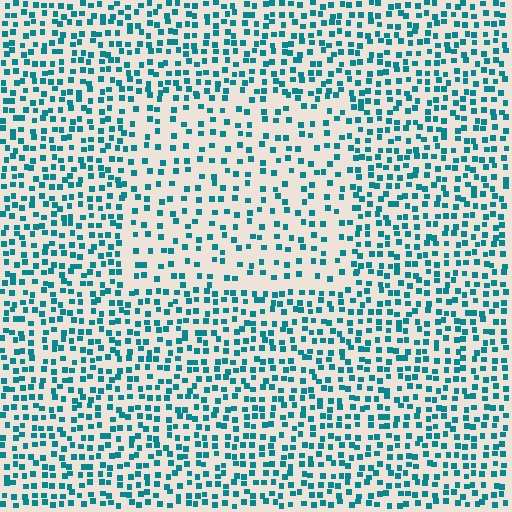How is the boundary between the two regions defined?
The boundary is defined by a change in element density (approximately 1.8x ratio). All elements are the same color, size, and shape.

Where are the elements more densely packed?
The elements are more densely packed outside the rectangle boundary.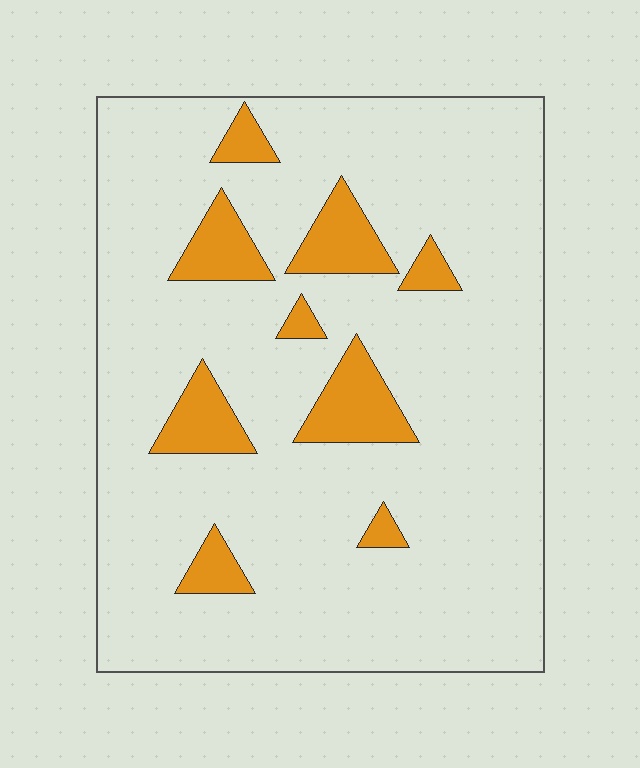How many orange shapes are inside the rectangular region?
9.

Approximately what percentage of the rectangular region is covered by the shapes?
Approximately 15%.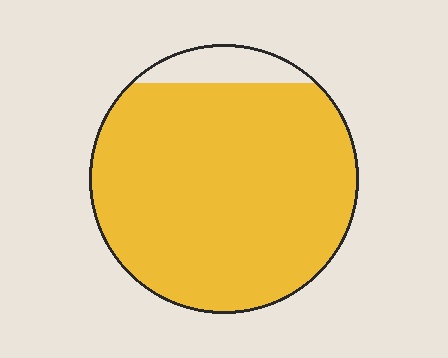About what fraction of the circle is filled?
About nine tenths (9/10).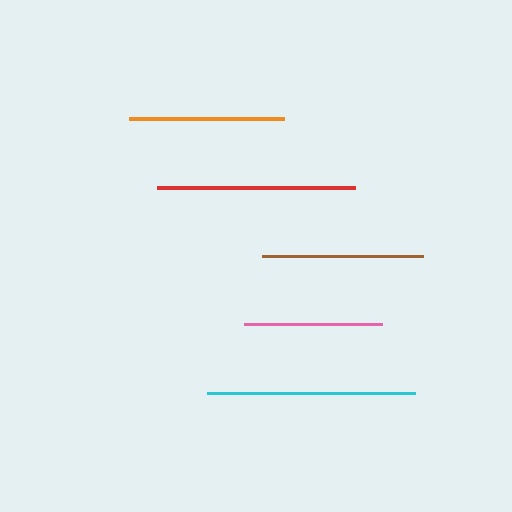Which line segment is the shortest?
The pink line is the shortest at approximately 138 pixels.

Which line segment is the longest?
The cyan line is the longest at approximately 208 pixels.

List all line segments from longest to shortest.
From longest to shortest: cyan, red, brown, orange, pink.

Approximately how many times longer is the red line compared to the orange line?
The red line is approximately 1.3 times the length of the orange line.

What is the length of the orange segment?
The orange segment is approximately 154 pixels long.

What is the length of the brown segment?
The brown segment is approximately 161 pixels long.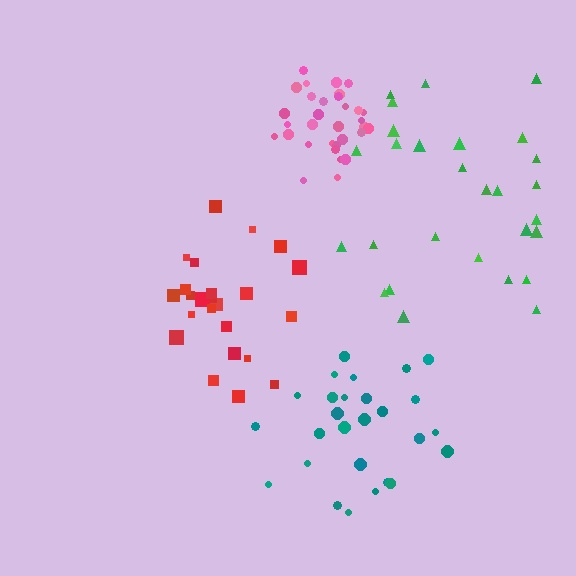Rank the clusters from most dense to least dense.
pink, teal, red, green.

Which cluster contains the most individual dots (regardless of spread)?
Pink (32).